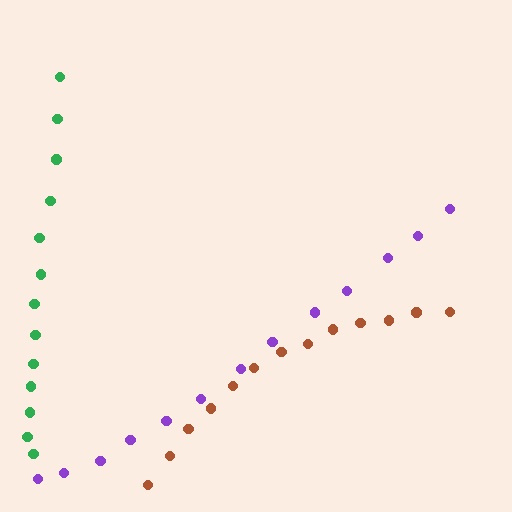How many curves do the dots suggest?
There are 3 distinct paths.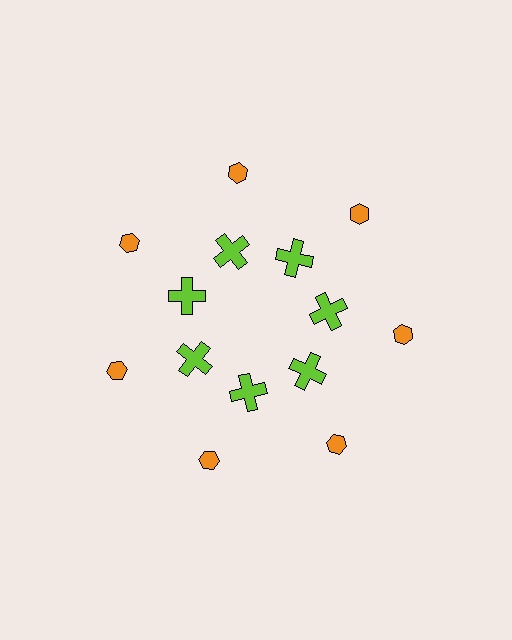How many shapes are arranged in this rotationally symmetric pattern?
There are 14 shapes, arranged in 7 groups of 2.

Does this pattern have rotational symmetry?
Yes, this pattern has 7-fold rotational symmetry. It looks the same after rotating 51 degrees around the center.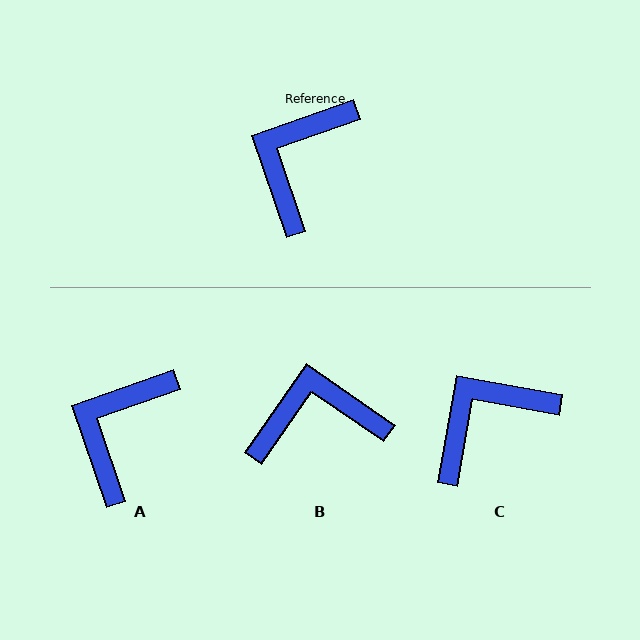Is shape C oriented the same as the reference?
No, it is off by about 29 degrees.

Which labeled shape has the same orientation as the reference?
A.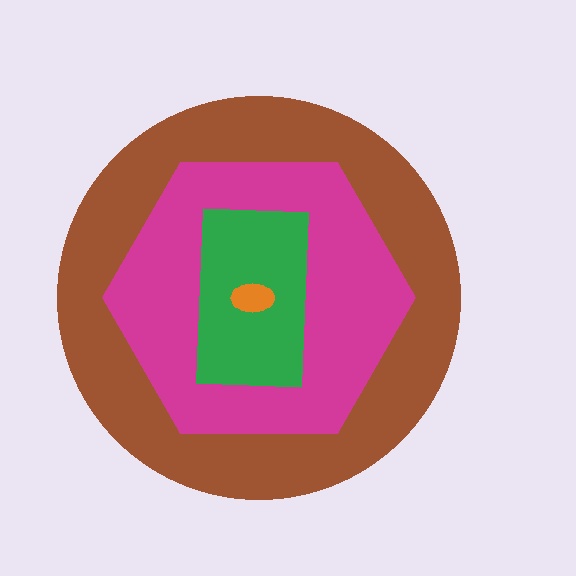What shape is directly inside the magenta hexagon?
The green rectangle.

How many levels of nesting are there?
4.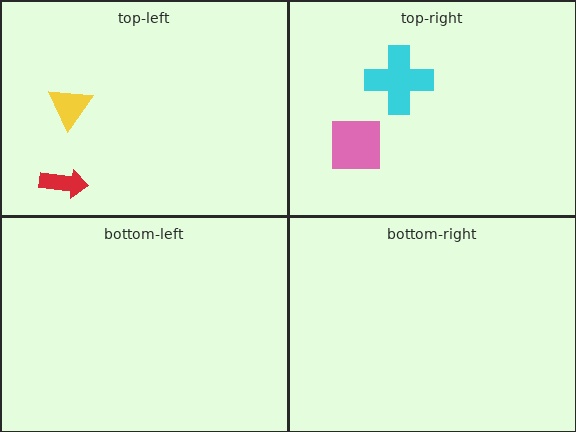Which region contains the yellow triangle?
The top-left region.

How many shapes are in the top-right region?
2.